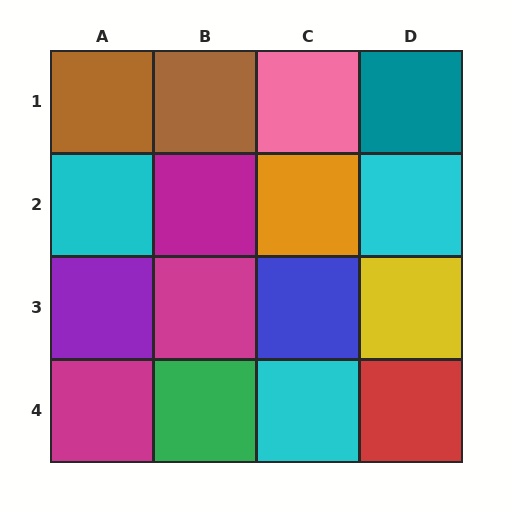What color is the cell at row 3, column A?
Purple.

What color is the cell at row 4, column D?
Red.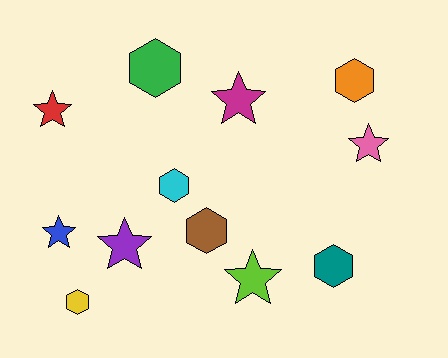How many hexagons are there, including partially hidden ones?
There are 6 hexagons.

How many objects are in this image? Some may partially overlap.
There are 12 objects.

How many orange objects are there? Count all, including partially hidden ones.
There is 1 orange object.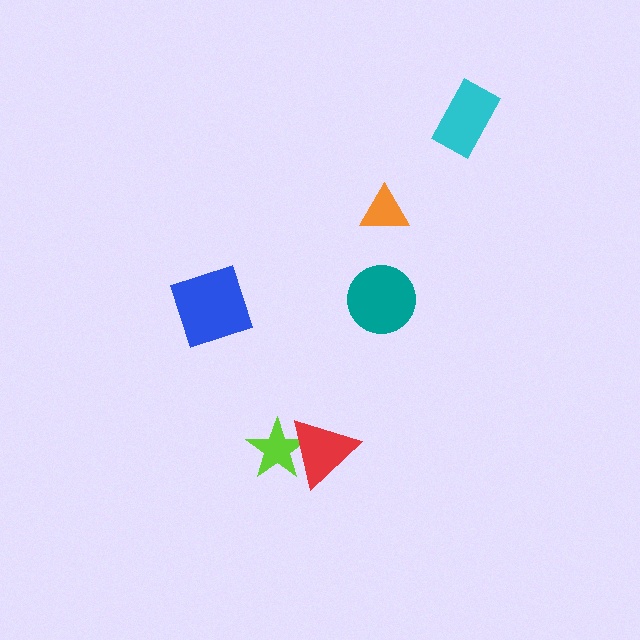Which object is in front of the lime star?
The red triangle is in front of the lime star.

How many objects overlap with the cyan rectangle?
0 objects overlap with the cyan rectangle.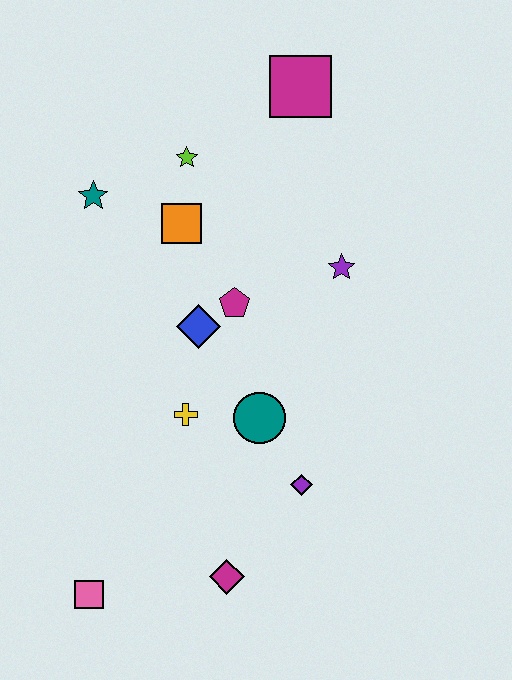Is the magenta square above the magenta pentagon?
Yes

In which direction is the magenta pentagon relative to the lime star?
The magenta pentagon is below the lime star.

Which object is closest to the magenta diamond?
The purple diamond is closest to the magenta diamond.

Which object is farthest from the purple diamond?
The magenta square is farthest from the purple diamond.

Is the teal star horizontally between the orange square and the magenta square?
No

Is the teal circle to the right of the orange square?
Yes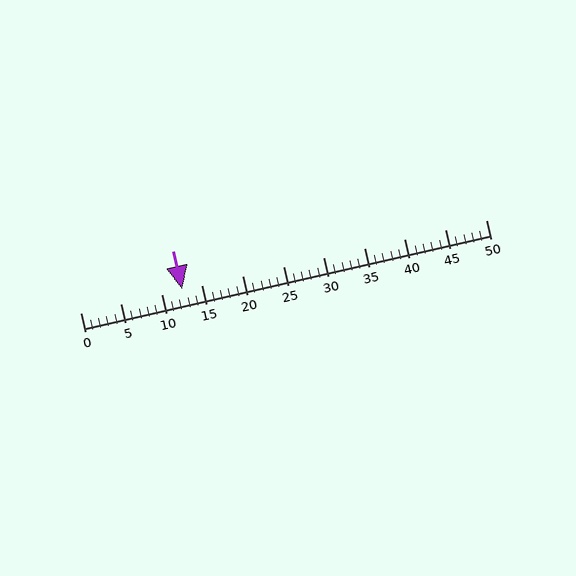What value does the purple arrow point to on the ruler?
The purple arrow points to approximately 12.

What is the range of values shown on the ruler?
The ruler shows values from 0 to 50.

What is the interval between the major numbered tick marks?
The major tick marks are spaced 5 units apart.